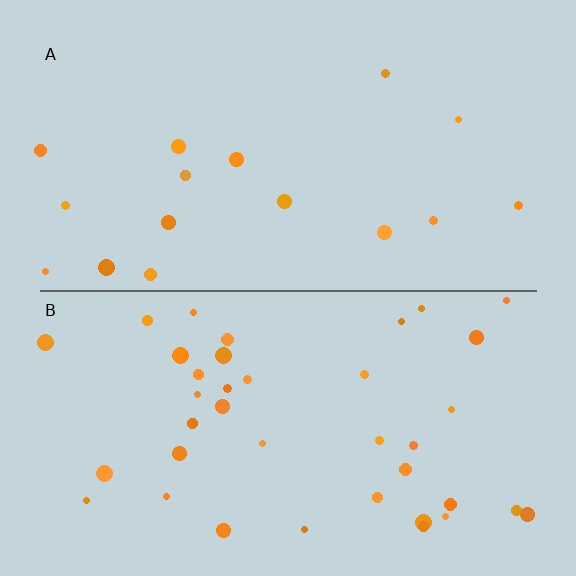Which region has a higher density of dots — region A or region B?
B (the bottom).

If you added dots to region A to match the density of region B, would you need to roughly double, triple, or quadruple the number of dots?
Approximately double.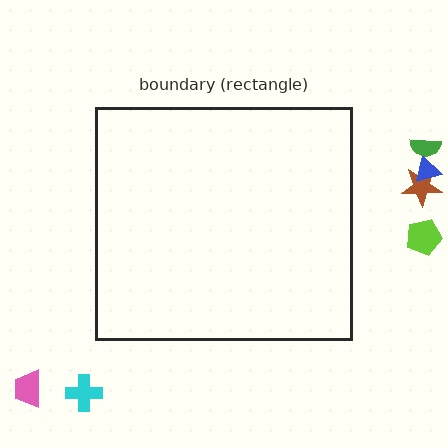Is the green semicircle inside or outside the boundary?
Outside.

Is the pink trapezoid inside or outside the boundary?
Outside.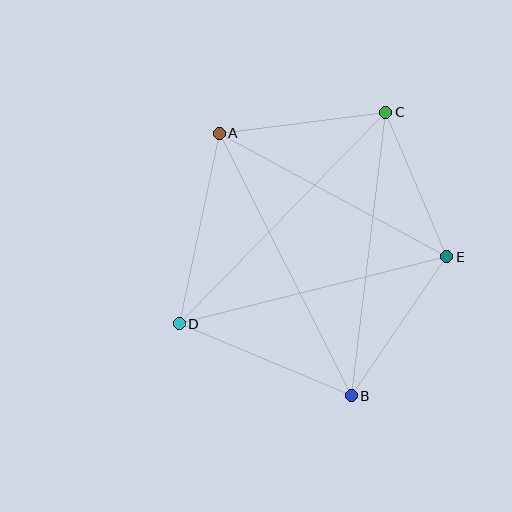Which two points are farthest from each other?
Points C and D are farthest from each other.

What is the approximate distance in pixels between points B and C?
The distance between B and C is approximately 286 pixels.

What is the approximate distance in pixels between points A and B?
The distance between A and B is approximately 294 pixels.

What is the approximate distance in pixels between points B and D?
The distance between B and D is approximately 186 pixels.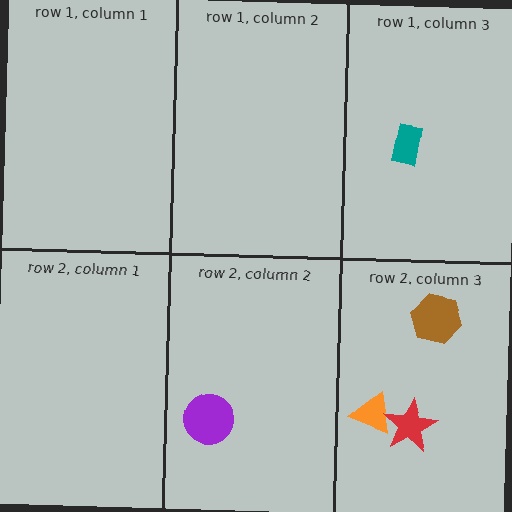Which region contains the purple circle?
The row 2, column 2 region.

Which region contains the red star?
The row 2, column 3 region.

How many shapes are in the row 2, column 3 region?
3.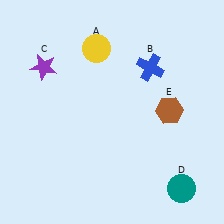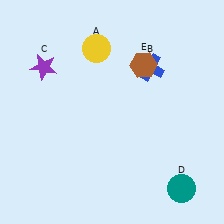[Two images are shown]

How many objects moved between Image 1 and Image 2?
1 object moved between the two images.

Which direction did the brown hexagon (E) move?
The brown hexagon (E) moved up.